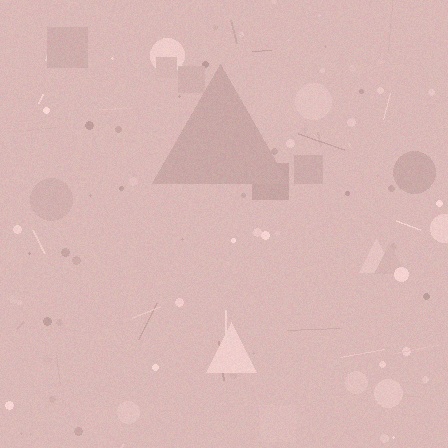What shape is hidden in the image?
A triangle is hidden in the image.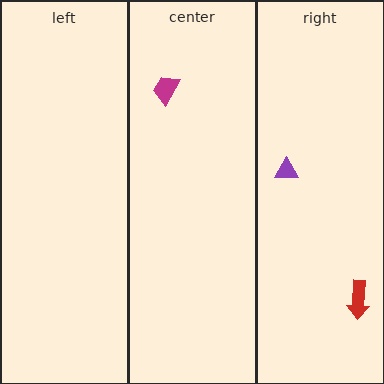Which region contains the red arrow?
The right region.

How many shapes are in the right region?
2.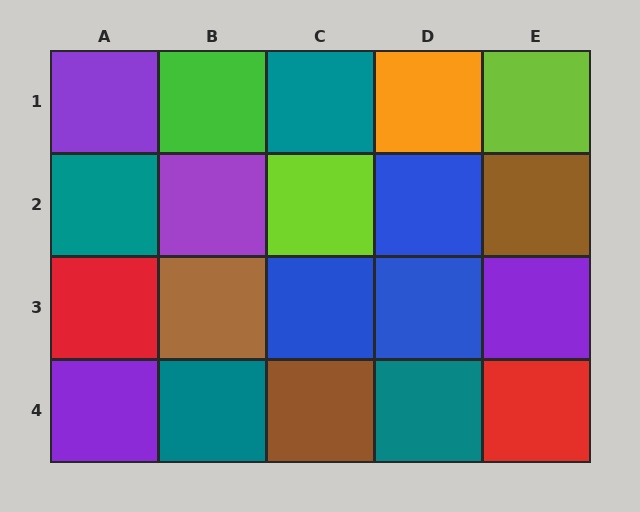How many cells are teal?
4 cells are teal.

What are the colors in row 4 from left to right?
Purple, teal, brown, teal, red.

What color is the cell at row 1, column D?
Orange.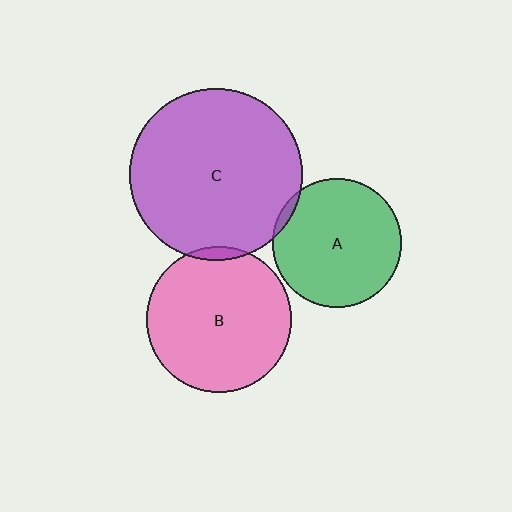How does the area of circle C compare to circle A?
Approximately 1.8 times.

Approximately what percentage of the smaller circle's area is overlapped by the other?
Approximately 5%.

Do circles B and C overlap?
Yes.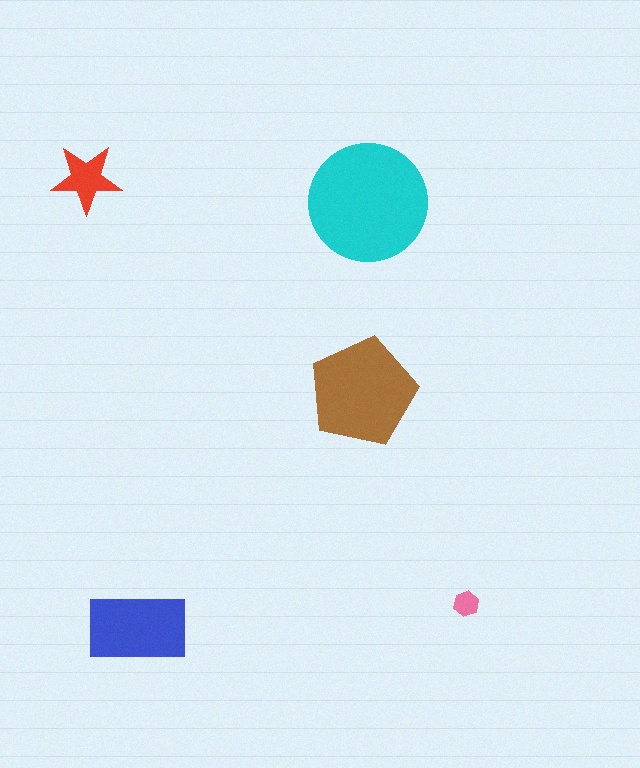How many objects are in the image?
There are 5 objects in the image.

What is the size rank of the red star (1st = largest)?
4th.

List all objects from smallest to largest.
The pink hexagon, the red star, the blue rectangle, the brown pentagon, the cyan circle.